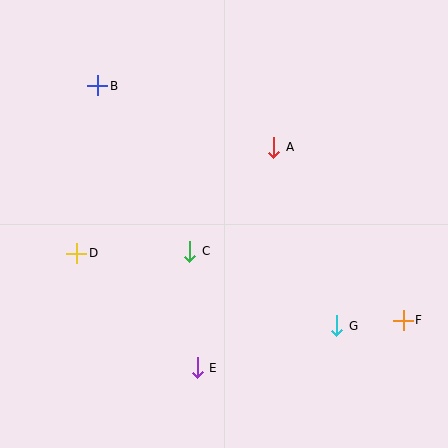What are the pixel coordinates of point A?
Point A is at (274, 147).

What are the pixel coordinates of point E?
Point E is at (197, 368).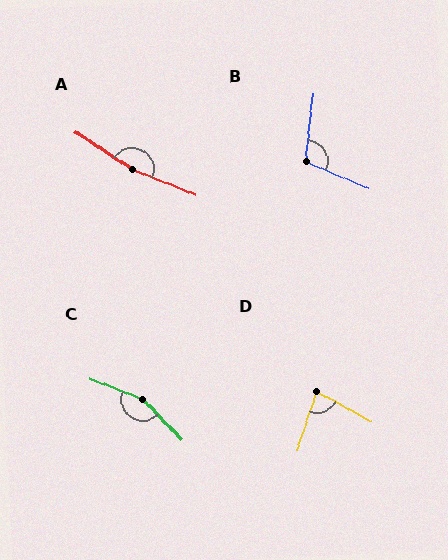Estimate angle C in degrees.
Approximately 155 degrees.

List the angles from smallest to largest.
D (79°), B (107°), C (155°), A (169°).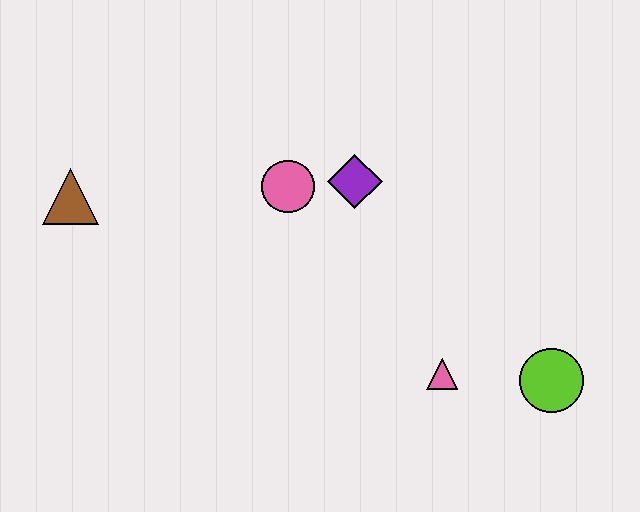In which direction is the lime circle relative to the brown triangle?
The lime circle is to the right of the brown triangle.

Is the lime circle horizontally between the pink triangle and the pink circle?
No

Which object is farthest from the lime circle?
The brown triangle is farthest from the lime circle.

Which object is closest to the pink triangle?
The lime circle is closest to the pink triangle.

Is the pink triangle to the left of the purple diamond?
No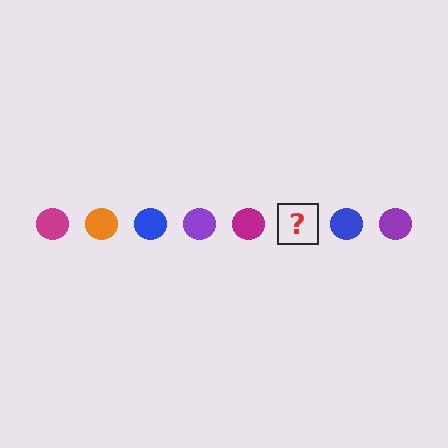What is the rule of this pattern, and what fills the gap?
The rule is that the pattern cycles through magenta, orange, blue, purple circles. The gap should be filled with an orange circle.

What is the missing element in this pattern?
The missing element is an orange circle.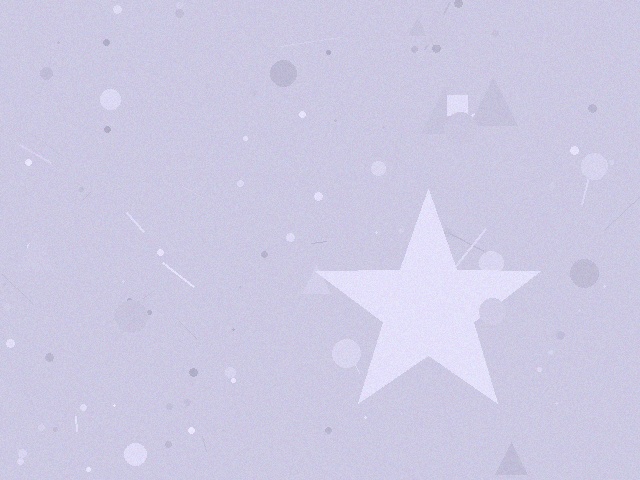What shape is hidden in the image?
A star is hidden in the image.